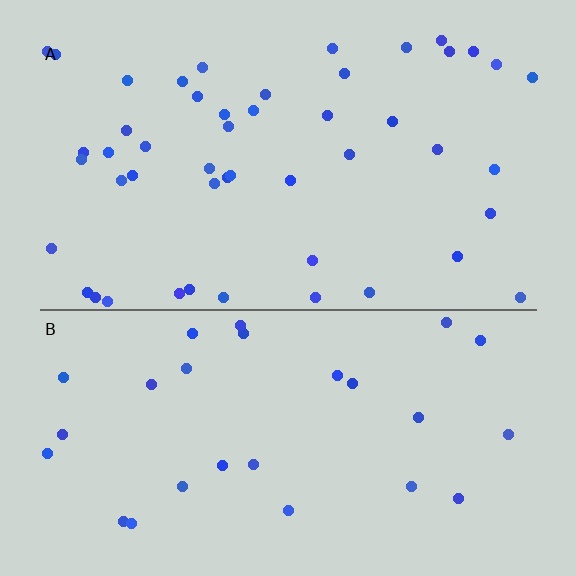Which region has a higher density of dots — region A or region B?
A (the top).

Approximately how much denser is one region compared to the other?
Approximately 1.8× — region A over region B.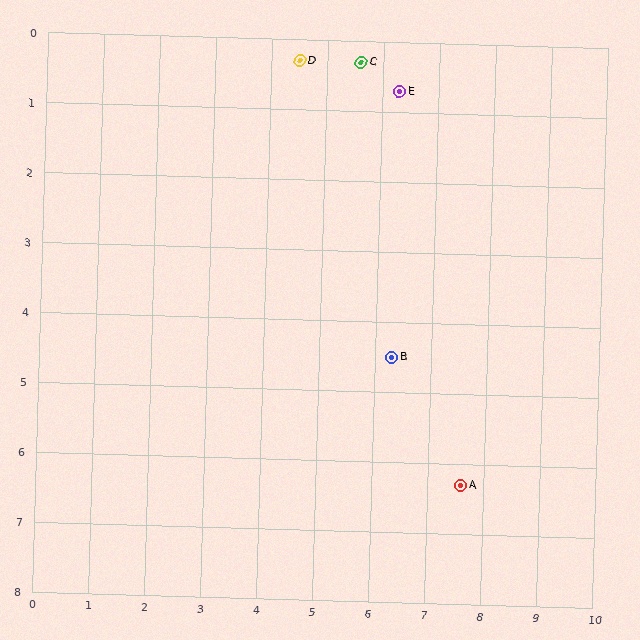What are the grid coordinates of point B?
Point B is at approximately (6.3, 4.5).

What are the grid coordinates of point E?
Point E is at approximately (6.3, 0.7).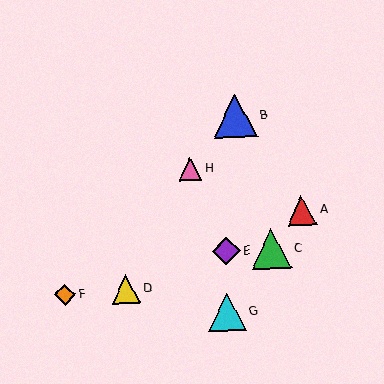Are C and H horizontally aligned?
No, C is at y≈249 and H is at y≈169.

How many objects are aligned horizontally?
2 objects (C, E) are aligned horizontally.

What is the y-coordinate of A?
Object A is at y≈210.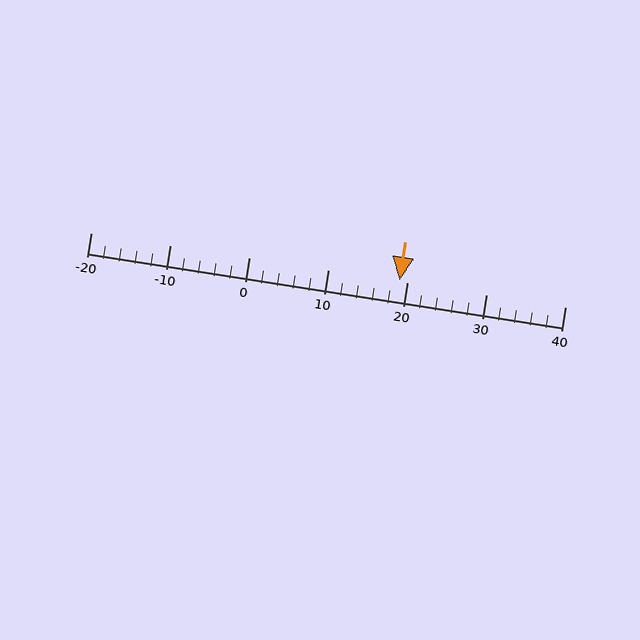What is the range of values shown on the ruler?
The ruler shows values from -20 to 40.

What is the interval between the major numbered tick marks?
The major tick marks are spaced 10 units apart.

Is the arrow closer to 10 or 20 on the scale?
The arrow is closer to 20.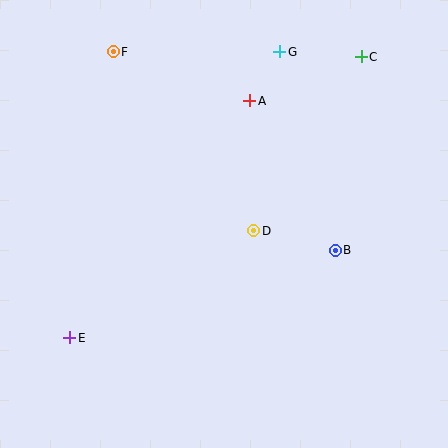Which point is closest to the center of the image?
Point D at (254, 231) is closest to the center.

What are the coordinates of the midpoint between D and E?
The midpoint between D and E is at (162, 284).